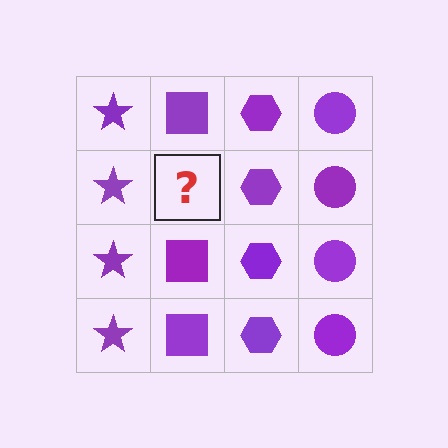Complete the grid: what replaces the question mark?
The question mark should be replaced with a purple square.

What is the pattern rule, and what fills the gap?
The rule is that each column has a consistent shape. The gap should be filled with a purple square.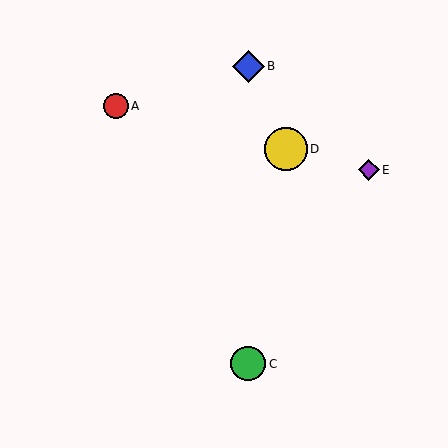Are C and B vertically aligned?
Yes, both are at x≈248.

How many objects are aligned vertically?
2 objects (B, C) are aligned vertically.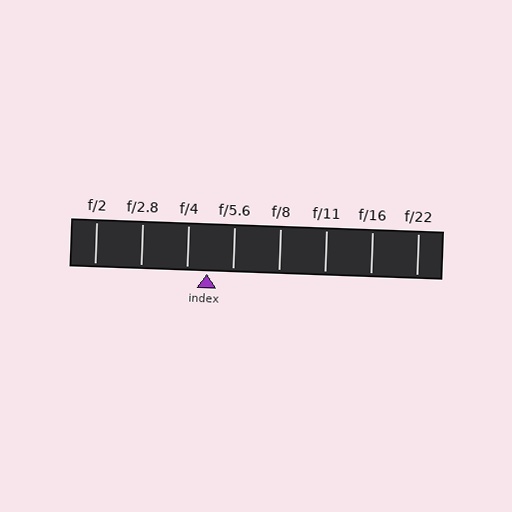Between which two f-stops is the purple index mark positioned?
The index mark is between f/4 and f/5.6.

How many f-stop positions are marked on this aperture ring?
There are 8 f-stop positions marked.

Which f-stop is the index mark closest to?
The index mark is closest to f/4.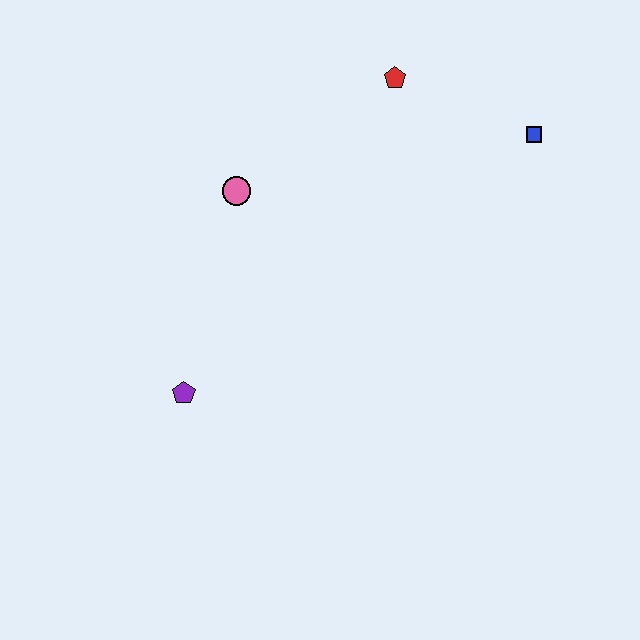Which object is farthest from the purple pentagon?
The blue square is farthest from the purple pentagon.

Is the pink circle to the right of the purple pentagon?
Yes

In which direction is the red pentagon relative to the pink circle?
The red pentagon is to the right of the pink circle.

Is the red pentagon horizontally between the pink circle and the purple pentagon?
No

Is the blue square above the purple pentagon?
Yes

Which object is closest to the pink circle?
The red pentagon is closest to the pink circle.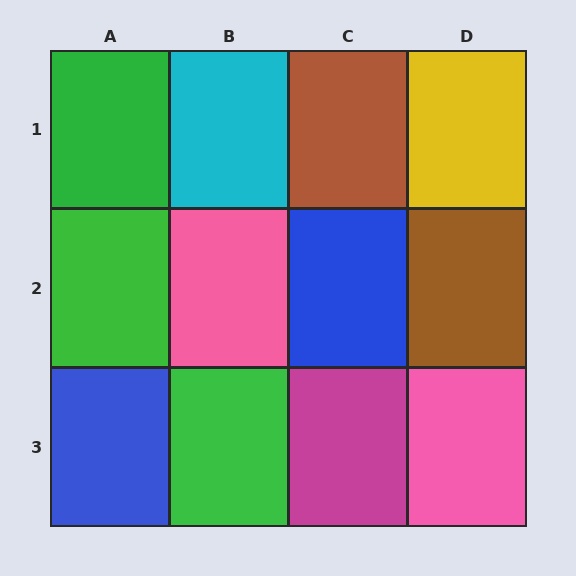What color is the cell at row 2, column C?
Blue.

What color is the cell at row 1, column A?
Green.